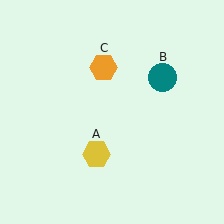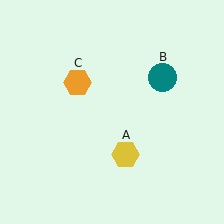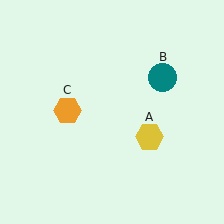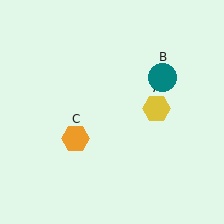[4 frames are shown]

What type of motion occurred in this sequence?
The yellow hexagon (object A), orange hexagon (object C) rotated counterclockwise around the center of the scene.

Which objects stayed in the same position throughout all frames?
Teal circle (object B) remained stationary.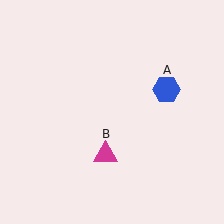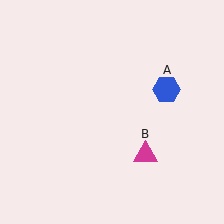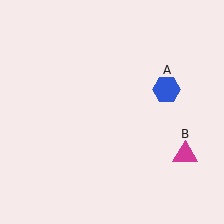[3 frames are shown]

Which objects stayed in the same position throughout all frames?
Blue hexagon (object A) remained stationary.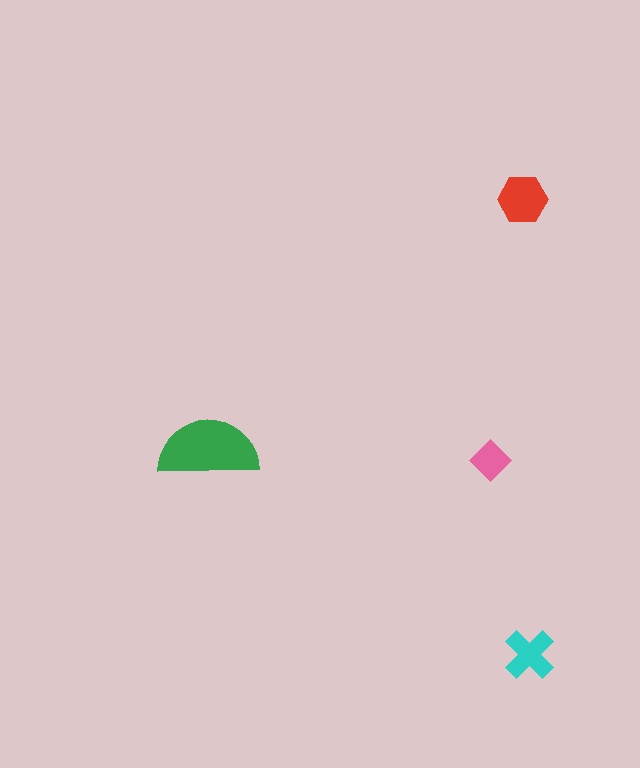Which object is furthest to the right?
The cyan cross is rightmost.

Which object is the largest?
The green semicircle.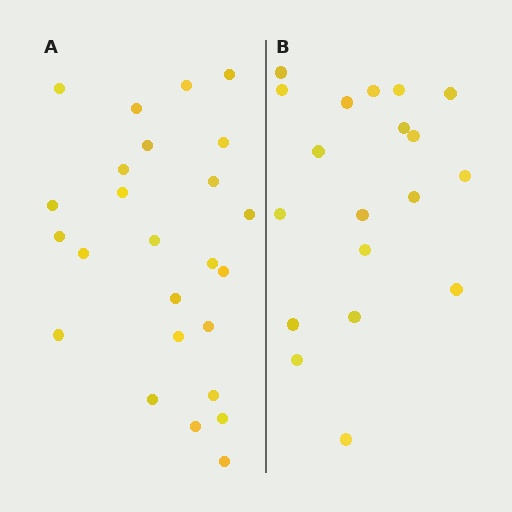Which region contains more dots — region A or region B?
Region A (the left region) has more dots.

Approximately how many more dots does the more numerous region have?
Region A has about 6 more dots than region B.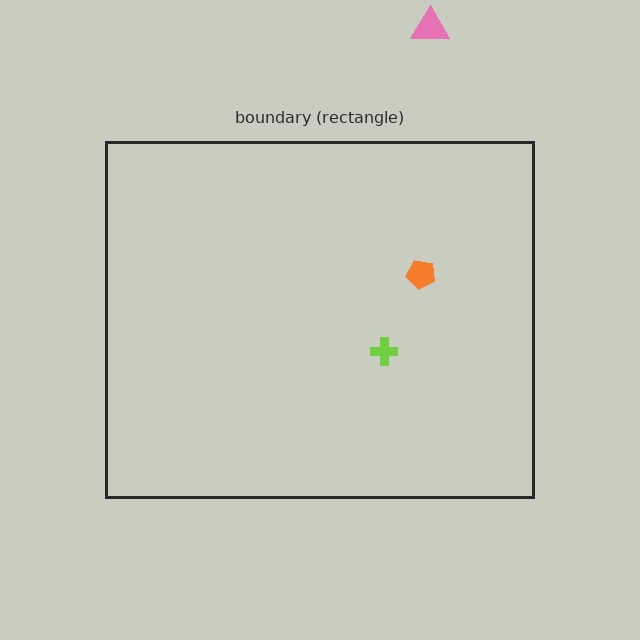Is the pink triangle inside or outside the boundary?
Outside.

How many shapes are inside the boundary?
2 inside, 1 outside.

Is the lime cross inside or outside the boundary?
Inside.